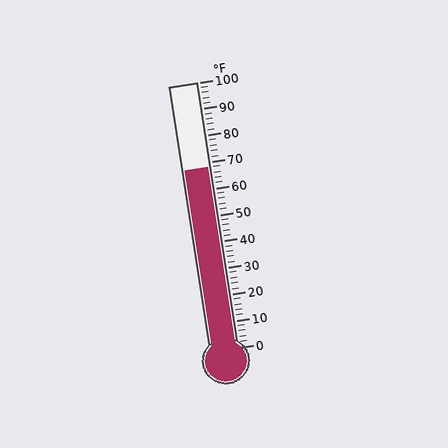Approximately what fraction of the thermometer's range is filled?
The thermometer is filled to approximately 70% of its range.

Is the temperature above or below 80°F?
The temperature is below 80°F.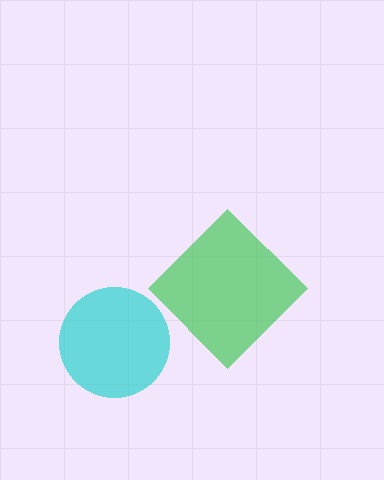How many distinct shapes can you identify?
There are 2 distinct shapes: a cyan circle, a green diamond.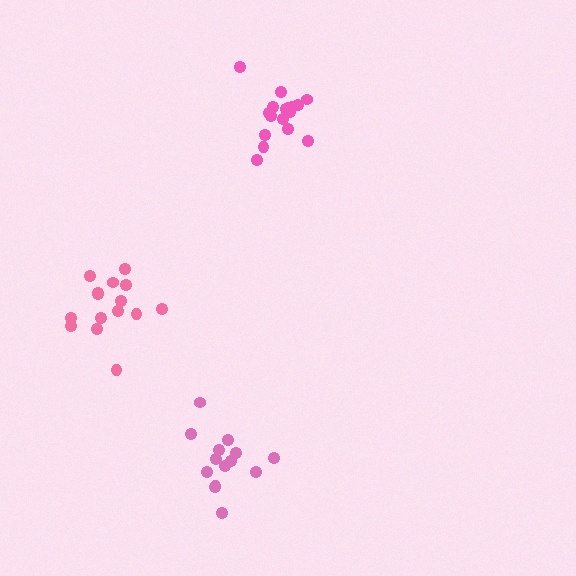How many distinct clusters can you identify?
There are 3 distinct clusters.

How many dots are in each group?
Group 1: 14 dots, Group 2: 17 dots, Group 3: 15 dots (46 total).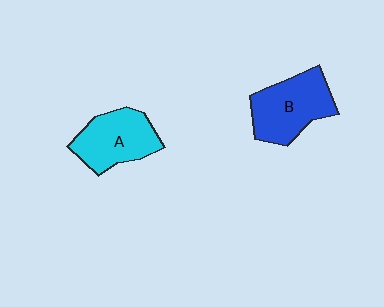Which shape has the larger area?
Shape B (blue).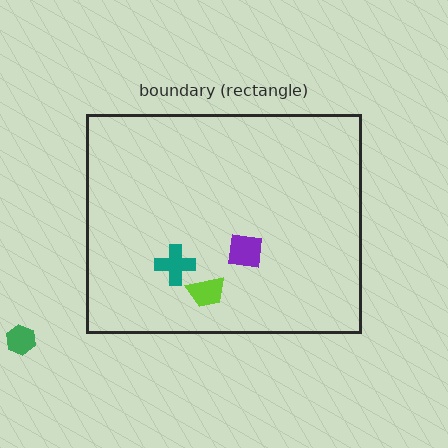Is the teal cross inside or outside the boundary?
Inside.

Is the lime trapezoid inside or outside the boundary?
Inside.